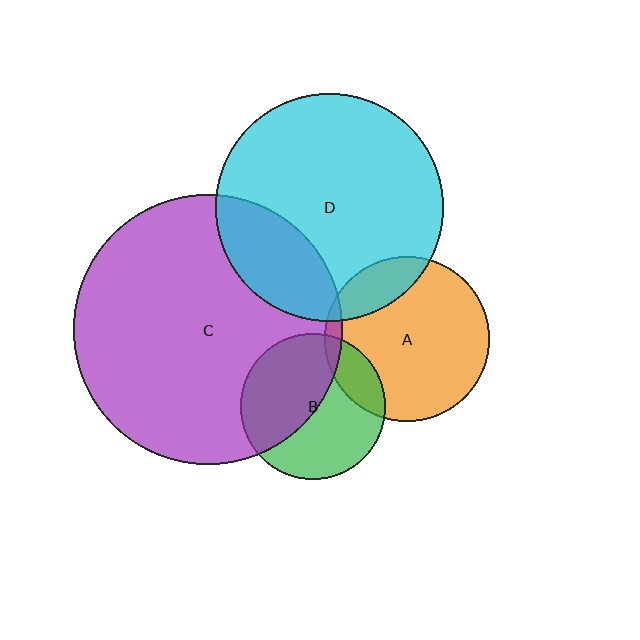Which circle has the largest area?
Circle C (purple).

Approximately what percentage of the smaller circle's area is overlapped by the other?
Approximately 15%.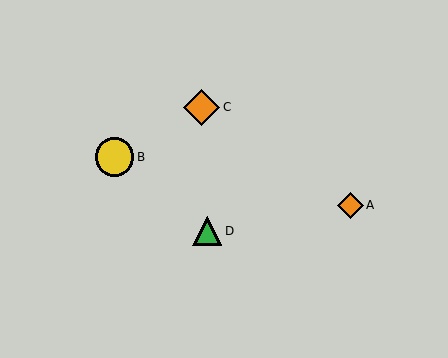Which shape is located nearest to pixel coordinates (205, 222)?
The green triangle (labeled D) at (207, 231) is nearest to that location.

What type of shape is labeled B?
Shape B is a yellow circle.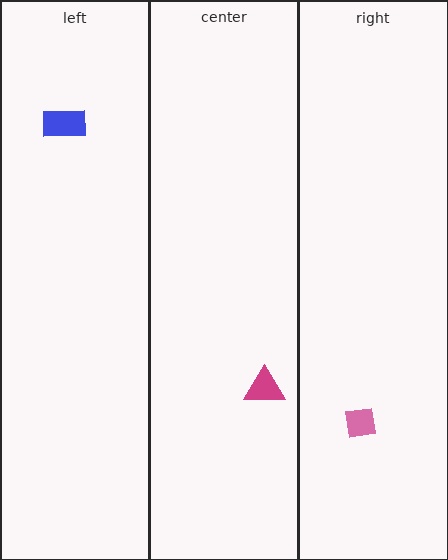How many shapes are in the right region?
1.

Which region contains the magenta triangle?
The center region.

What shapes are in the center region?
The magenta triangle.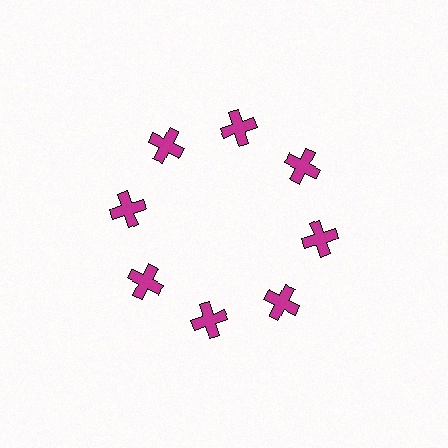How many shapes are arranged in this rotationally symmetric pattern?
There are 8 shapes, arranged in 8 groups of 1.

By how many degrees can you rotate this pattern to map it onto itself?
The pattern maps onto itself every 45 degrees of rotation.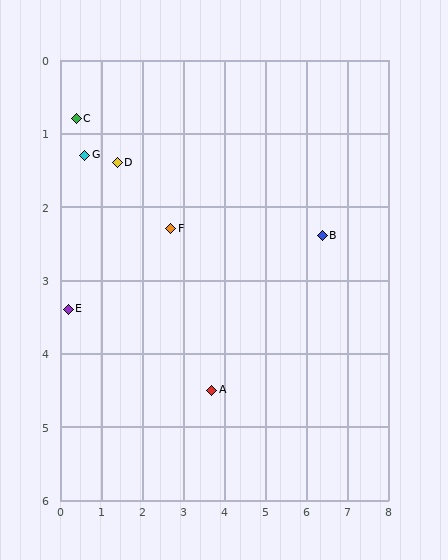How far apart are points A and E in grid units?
Points A and E are about 3.7 grid units apart.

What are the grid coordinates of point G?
Point G is at approximately (0.6, 1.3).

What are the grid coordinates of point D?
Point D is at approximately (1.4, 1.4).